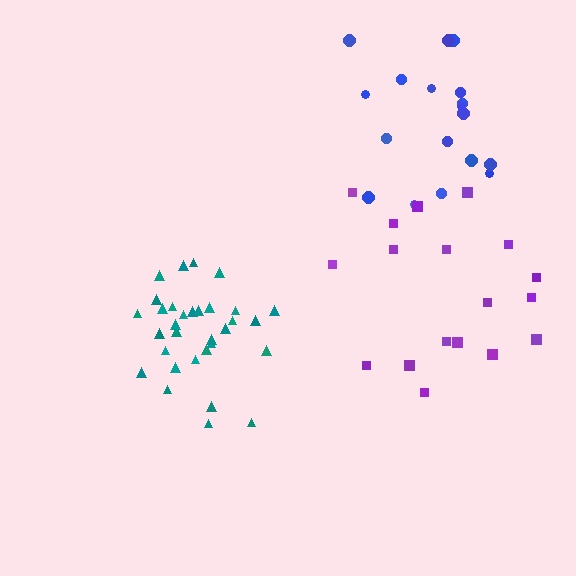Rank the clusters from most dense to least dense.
teal, blue, purple.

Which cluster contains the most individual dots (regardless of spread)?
Teal (32).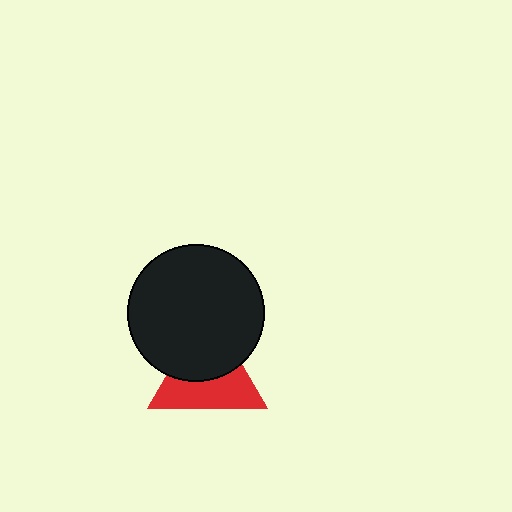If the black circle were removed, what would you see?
You would see the complete red triangle.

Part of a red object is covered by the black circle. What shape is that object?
It is a triangle.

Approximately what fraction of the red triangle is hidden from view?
Roughly 48% of the red triangle is hidden behind the black circle.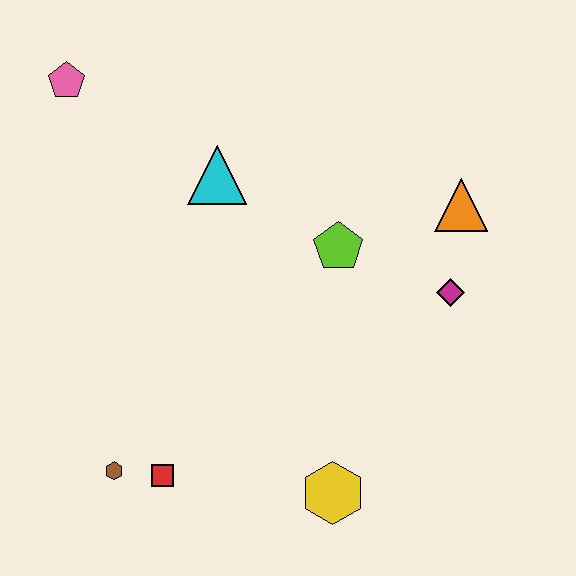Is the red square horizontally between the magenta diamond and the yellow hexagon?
No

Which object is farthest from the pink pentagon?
The yellow hexagon is farthest from the pink pentagon.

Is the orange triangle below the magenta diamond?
No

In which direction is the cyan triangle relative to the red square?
The cyan triangle is above the red square.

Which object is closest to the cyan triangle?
The lime pentagon is closest to the cyan triangle.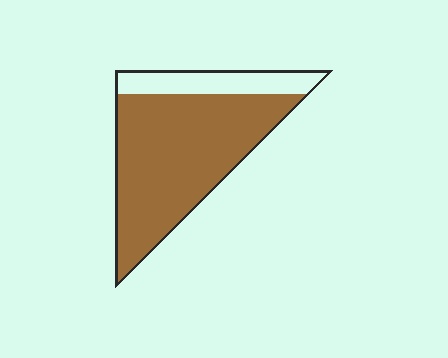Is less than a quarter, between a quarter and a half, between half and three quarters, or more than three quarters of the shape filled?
More than three quarters.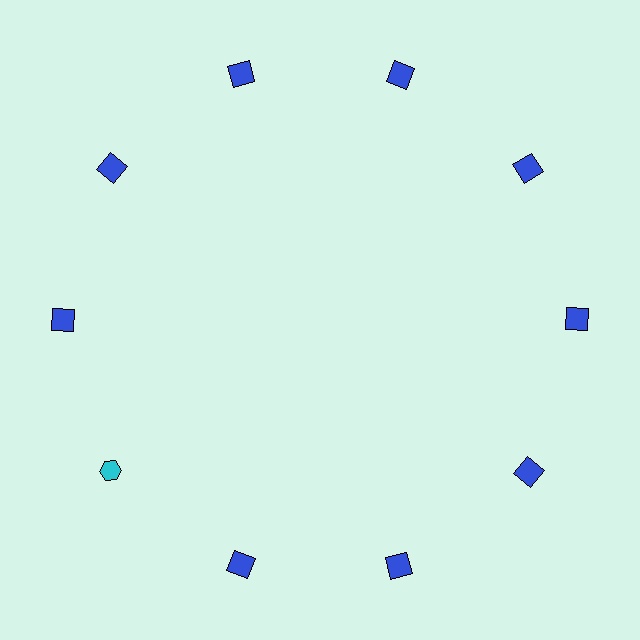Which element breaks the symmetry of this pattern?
The cyan hexagon at roughly the 8 o'clock position breaks the symmetry. All other shapes are blue squares.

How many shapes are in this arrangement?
There are 10 shapes arranged in a ring pattern.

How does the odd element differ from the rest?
It differs in both color (cyan instead of blue) and shape (hexagon instead of square).